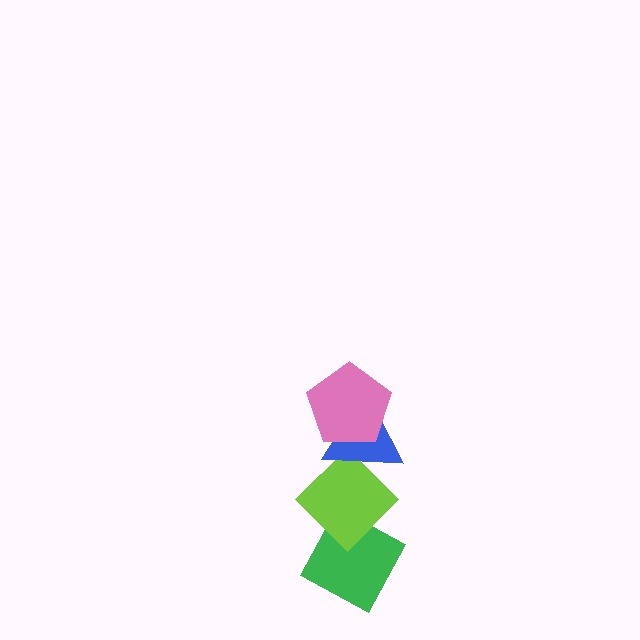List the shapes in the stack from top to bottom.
From top to bottom: the pink pentagon, the blue triangle, the lime diamond, the green diamond.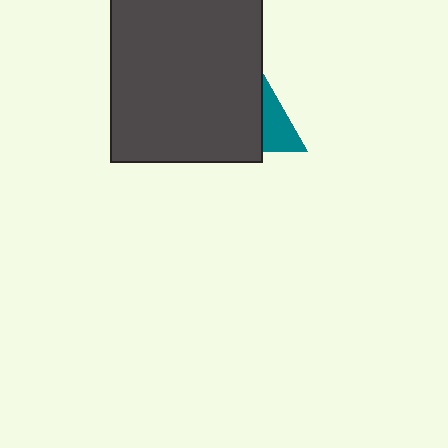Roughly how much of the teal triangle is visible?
A small part of it is visible (roughly 36%).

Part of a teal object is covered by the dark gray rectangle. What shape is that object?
It is a triangle.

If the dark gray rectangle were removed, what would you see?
You would see the complete teal triangle.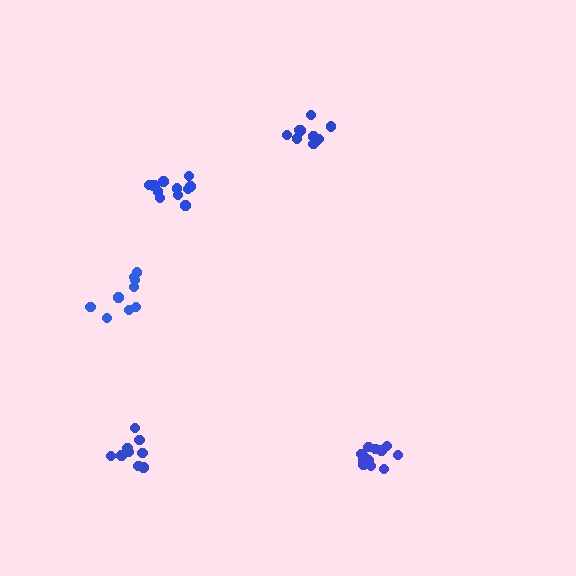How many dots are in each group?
Group 1: 10 dots, Group 2: 12 dots, Group 3: 12 dots, Group 4: 9 dots, Group 5: 9 dots (52 total).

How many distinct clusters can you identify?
There are 5 distinct clusters.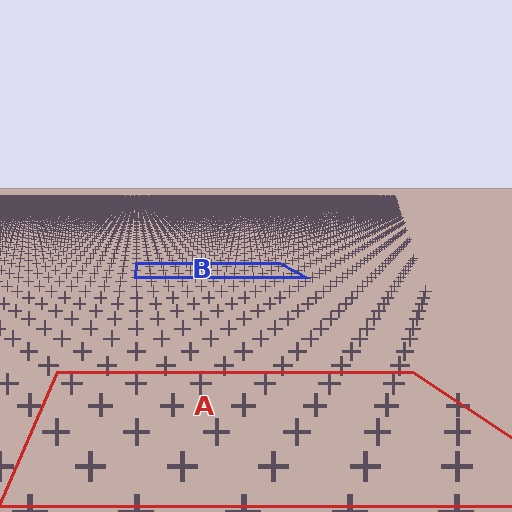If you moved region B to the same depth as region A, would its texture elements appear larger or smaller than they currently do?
They would appear larger. At a closer depth, the same texture elements are projected at a bigger on-screen size.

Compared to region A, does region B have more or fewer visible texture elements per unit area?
Region B has more texture elements per unit area — they are packed more densely because it is farther away.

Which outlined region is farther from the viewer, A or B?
Region B is farther from the viewer — the texture elements inside it appear smaller and more densely packed.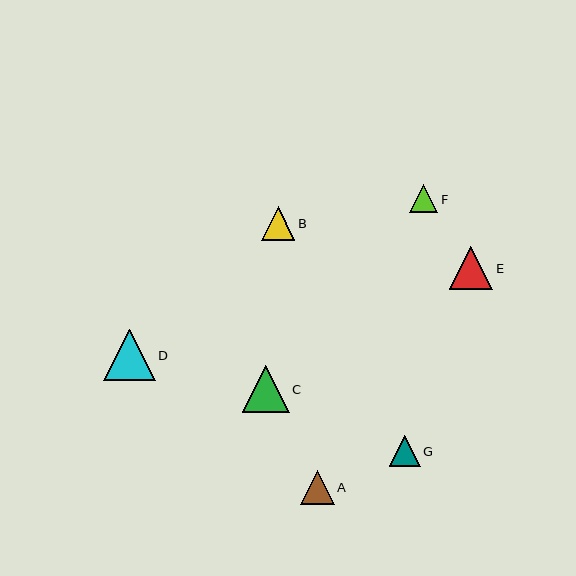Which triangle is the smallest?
Triangle F is the smallest with a size of approximately 28 pixels.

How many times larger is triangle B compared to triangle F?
Triangle B is approximately 1.2 times the size of triangle F.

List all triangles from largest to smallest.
From largest to smallest: D, C, E, A, B, G, F.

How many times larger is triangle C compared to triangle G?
Triangle C is approximately 1.5 times the size of triangle G.